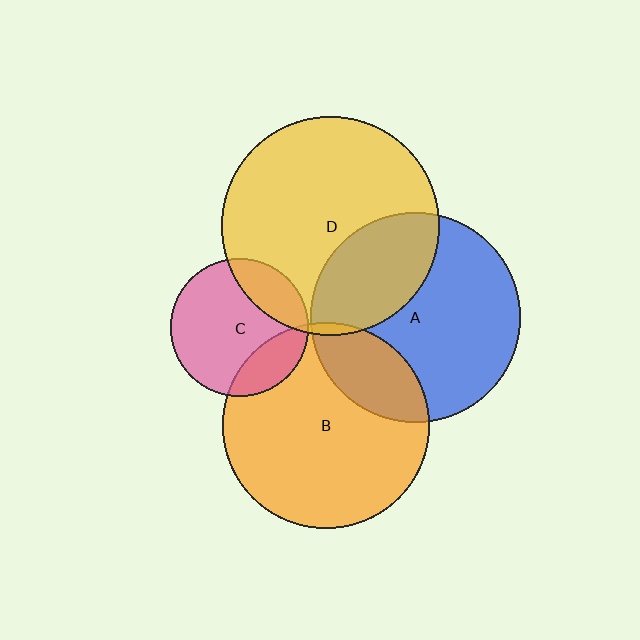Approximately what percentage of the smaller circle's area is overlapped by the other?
Approximately 30%.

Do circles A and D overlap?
Yes.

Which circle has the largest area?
Circle D (yellow).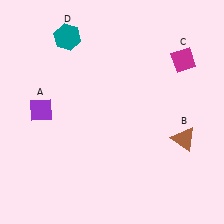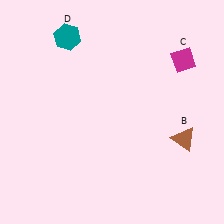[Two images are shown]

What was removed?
The purple diamond (A) was removed in Image 2.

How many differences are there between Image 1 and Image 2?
There is 1 difference between the two images.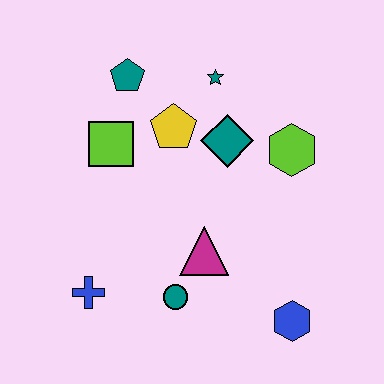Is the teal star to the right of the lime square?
Yes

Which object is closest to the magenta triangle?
The teal circle is closest to the magenta triangle.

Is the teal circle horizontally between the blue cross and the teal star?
Yes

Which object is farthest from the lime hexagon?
The blue cross is farthest from the lime hexagon.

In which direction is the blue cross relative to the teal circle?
The blue cross is to the left of the teal circle.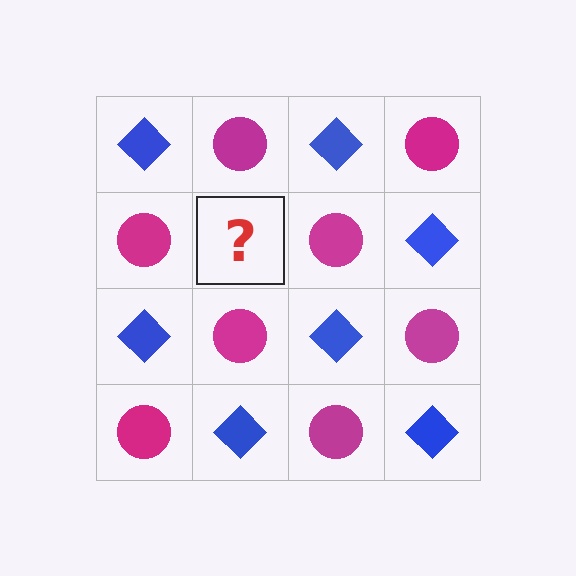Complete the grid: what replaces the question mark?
The question mark should be replaced with a blue diamond.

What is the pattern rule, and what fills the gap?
The rule is that it alternates blue diamond and magenta circle in a checkerboard pattern. The gap should be filled with a blue diamond.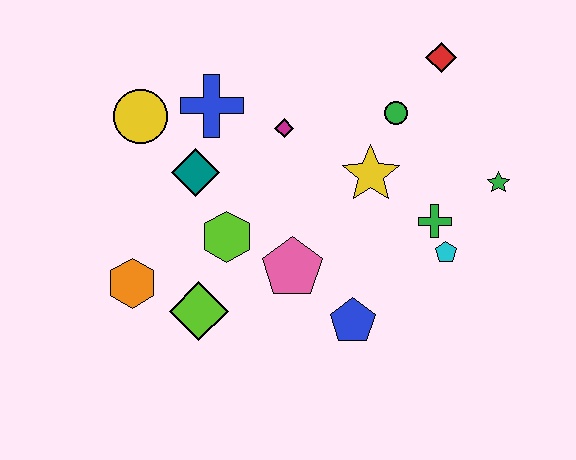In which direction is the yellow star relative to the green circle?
The yellow star is below the green circle.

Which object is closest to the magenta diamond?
The blue cross is closest to the magenta diamond.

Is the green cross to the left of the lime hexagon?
No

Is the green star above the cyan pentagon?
Yes